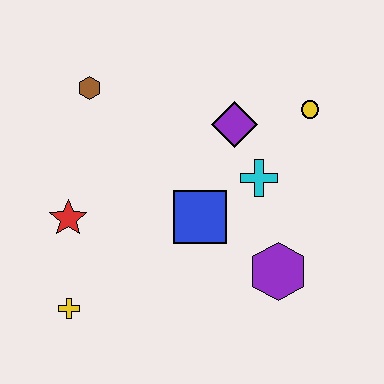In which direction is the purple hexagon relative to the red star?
The purple hexagon is to the right of the red star.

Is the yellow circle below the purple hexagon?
No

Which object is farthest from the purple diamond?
The yellow cross is farthest from the purple diamond.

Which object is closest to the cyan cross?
The purple diamond is closest to the cyan cross.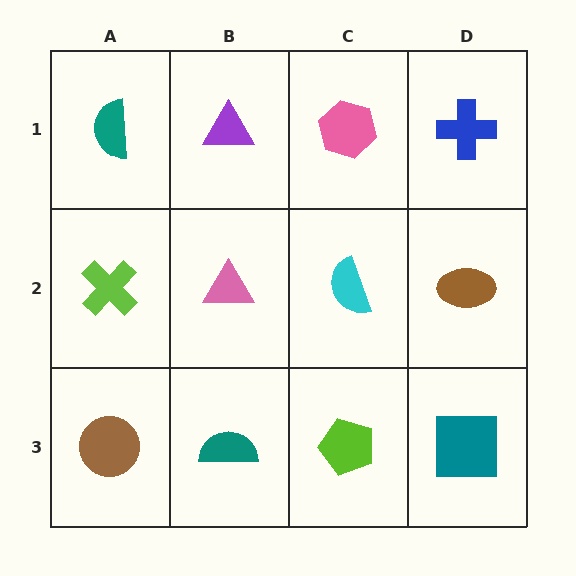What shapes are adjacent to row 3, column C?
A cyan semicircle (row 2, column C), a teal semicircle (row 3, column B), a teal square (row 3, column D).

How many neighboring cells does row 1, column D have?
2.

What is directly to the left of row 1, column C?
A purple triangle.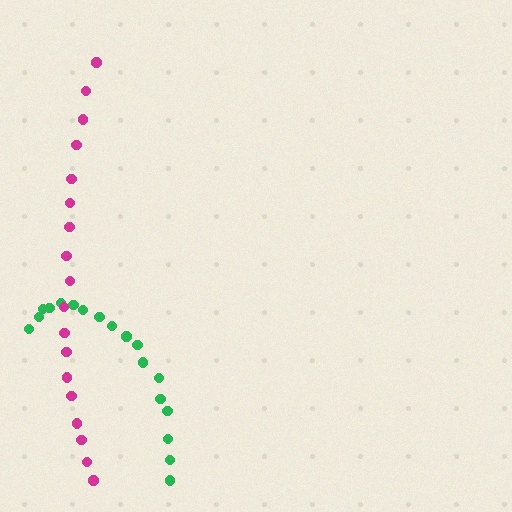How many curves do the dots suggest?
There are 2 distinct paths.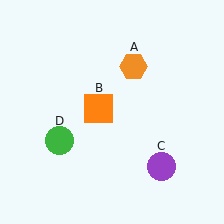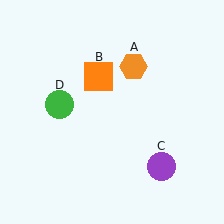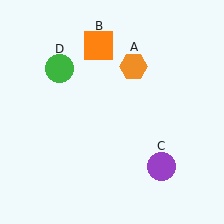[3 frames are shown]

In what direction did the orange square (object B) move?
The orange square (object B) moved up.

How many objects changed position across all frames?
2 objects changed position: orange square (object B), green circle (object D).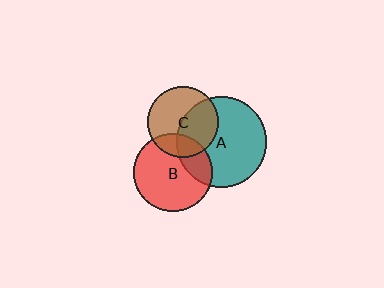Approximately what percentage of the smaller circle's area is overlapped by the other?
Approximately 45%.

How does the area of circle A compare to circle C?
Approximately 1.6 times.